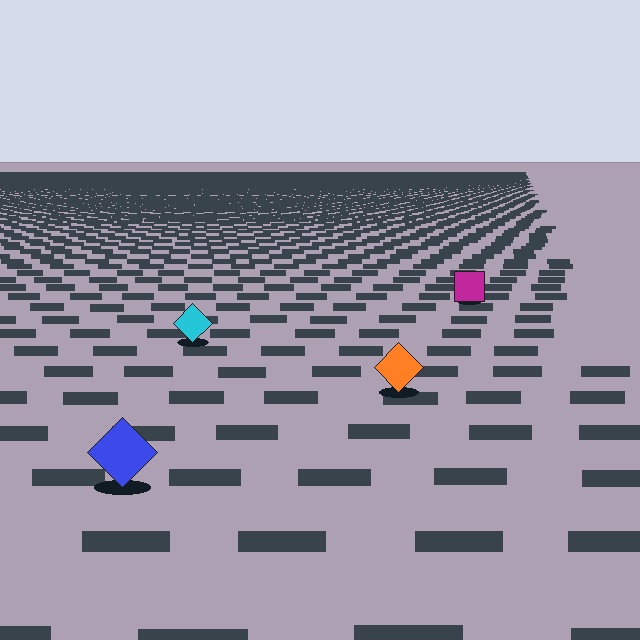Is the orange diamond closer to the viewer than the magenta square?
Yes. The orange diamond is closer — you can tell from the texture gradient: the ground texture is coarser near it.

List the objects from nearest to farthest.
From nearest to farthest: the blue diamond, the orange diamond, the cyan diamond, the magenta square.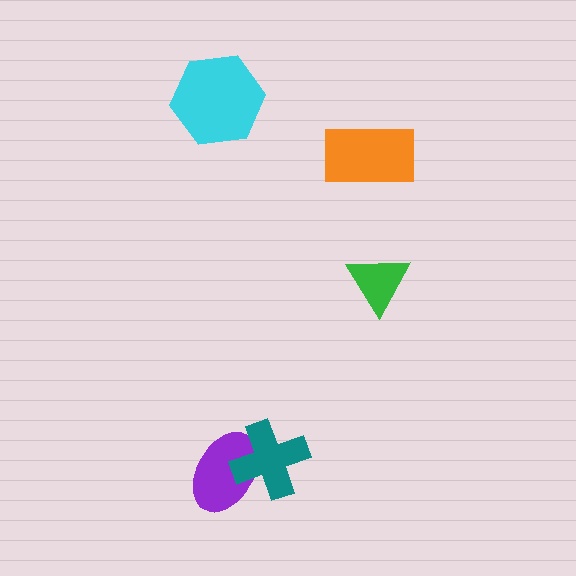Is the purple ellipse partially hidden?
Yes, it is partially covered by another shape.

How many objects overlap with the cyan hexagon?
0 objects overlap with the cyan hexagon.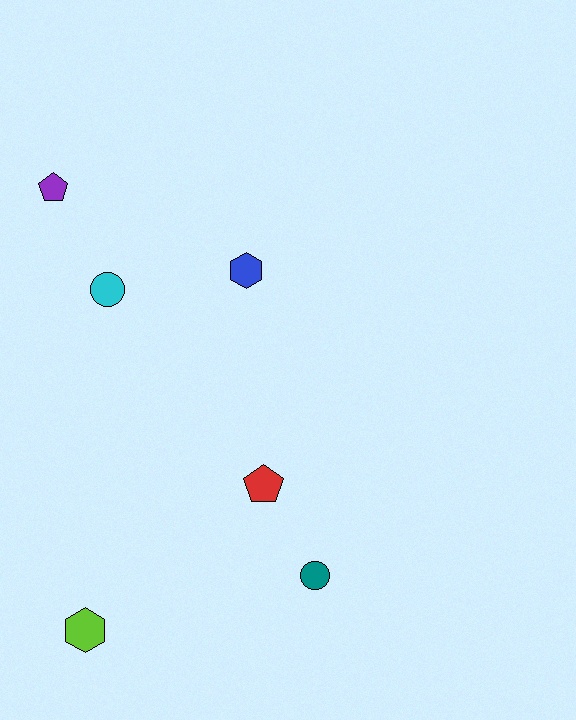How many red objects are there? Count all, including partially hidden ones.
There is 1 red object.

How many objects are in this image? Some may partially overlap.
There are 6 objects.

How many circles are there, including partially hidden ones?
There are 2 circles.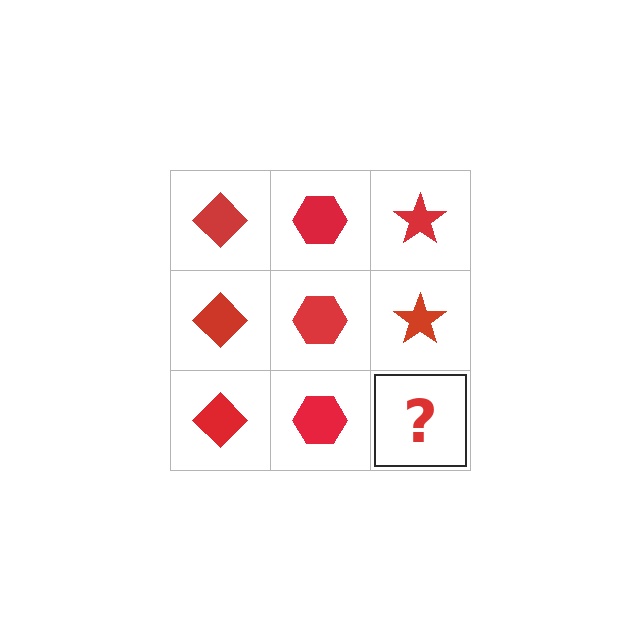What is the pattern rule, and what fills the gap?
The rule is that each column has a consistent shape. The gap should be filled with a red star.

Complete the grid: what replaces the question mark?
The question mark should be replaced with a red star.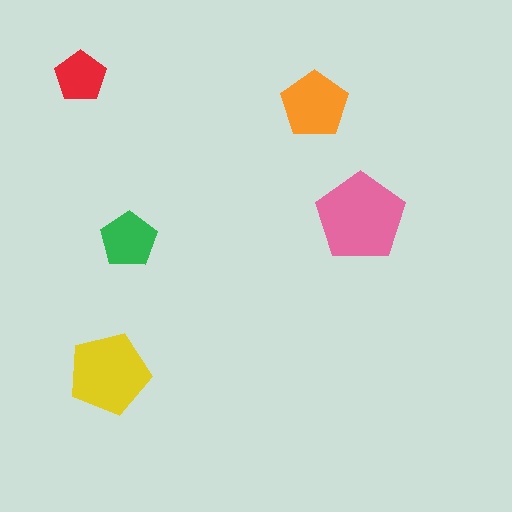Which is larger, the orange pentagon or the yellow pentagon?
The yellow one.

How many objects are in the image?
There are 5 objects in the image.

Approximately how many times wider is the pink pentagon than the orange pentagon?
About 1.5 times wider.